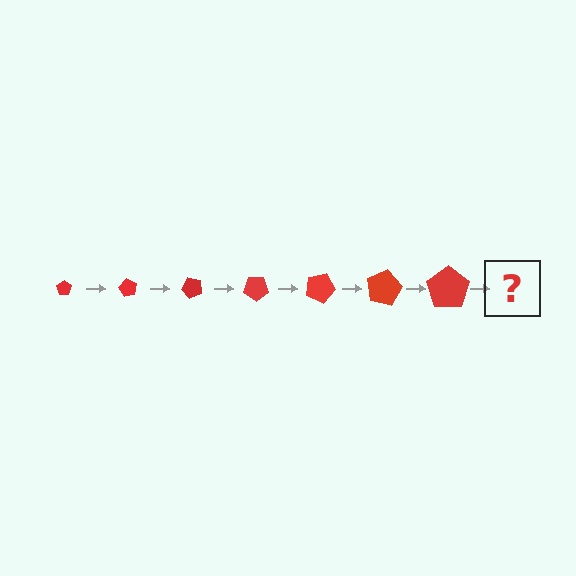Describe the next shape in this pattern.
It should be a pentagon, larger than the previous one and rotated 420 degrees from the start.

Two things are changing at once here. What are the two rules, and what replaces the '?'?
The two rules are that the pentagon grows larger each step and it rotates 60 degrees each step. The '?' should be a pentagon, larger than the previous one and rotated 420 degrees from the start.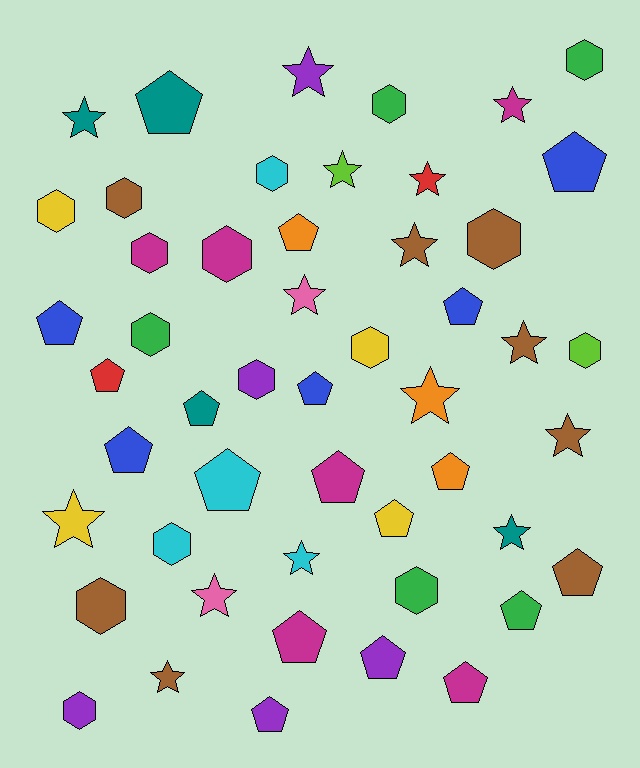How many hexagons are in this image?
There are 16 hexagons.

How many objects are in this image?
There are 50 objects.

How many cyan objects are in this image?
There are 4 cyan objects.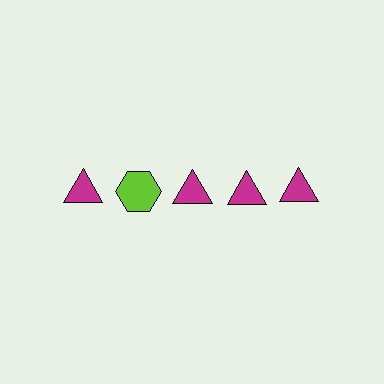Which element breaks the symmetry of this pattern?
The lime hexagon in the top row, second from left column breaks the symmetry. All other shapes are magenta triangles.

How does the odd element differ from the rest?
It differs in both color (lime instead of magenta) and shape (hexagon instead of triangle).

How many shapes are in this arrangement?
There are 5 shapes arranged in a grid pattern.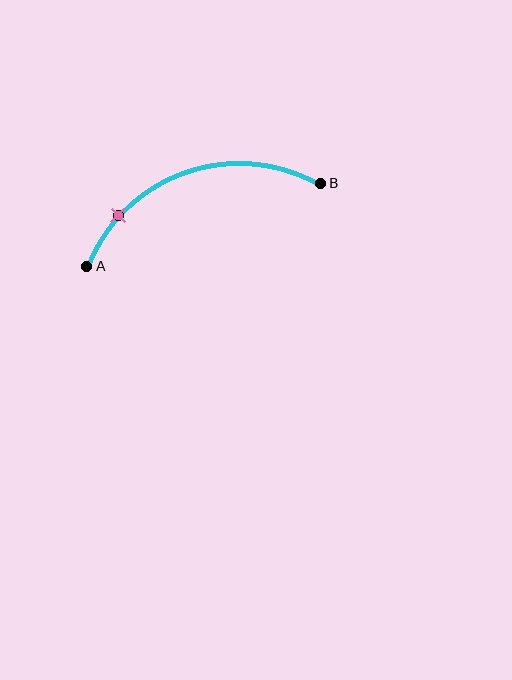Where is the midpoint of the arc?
The arc midpoint is the point on the curve farthest from the straight line joining A and B. It sits above that line.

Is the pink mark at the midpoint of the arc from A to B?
No. The pink mark lies on the arc but is closer to endpoint A. The arc midpoint would be at the point on the curve equidistant along the arc from both A and B.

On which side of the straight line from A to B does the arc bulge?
The arc bulges above the straight line connecting A and B.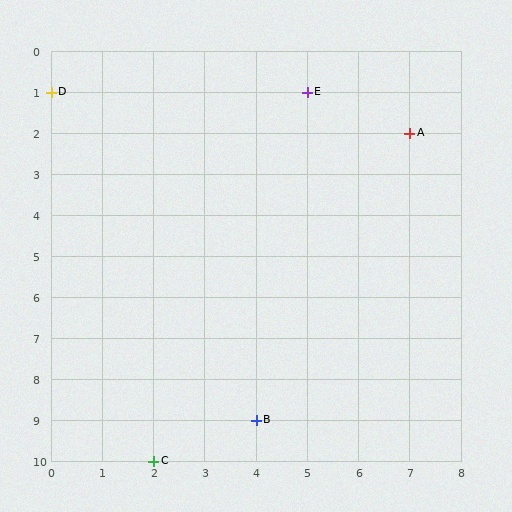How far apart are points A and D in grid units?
Points A and D are 7 columns and 1 row apart (about 7.1 grid units diagonally).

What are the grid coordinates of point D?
Point D is at grid coordinates (0, 1).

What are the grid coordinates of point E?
Point E is at grid coordinates (5, 1).